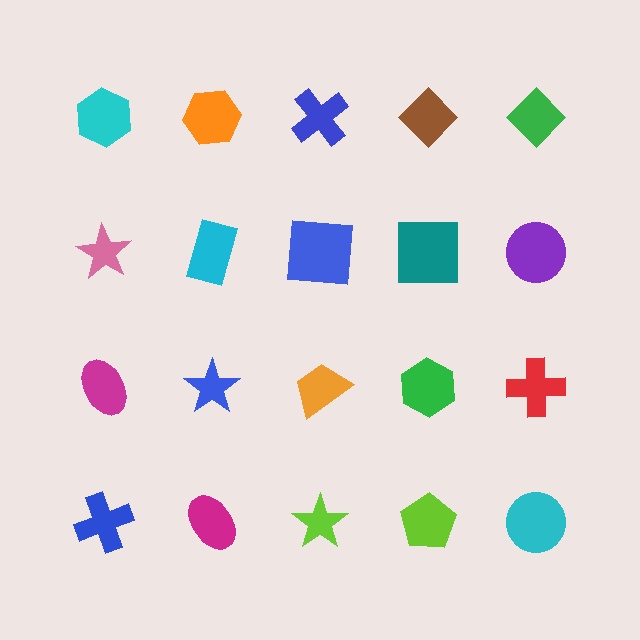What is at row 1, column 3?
A blue cross.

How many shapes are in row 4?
5 shapes.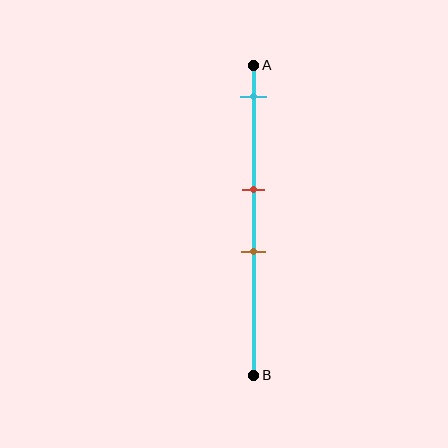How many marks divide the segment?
There are 3 marks dividing the segment.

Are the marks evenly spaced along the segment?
No, the marks are not evenly spaced.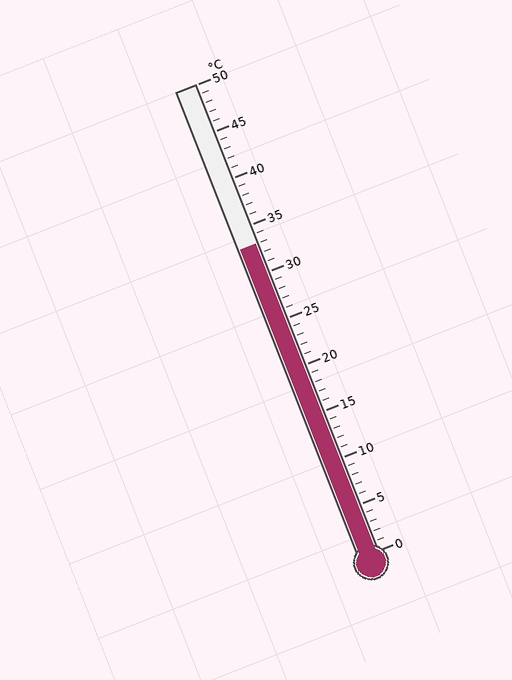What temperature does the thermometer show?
The thermometer shows approximately 33°C.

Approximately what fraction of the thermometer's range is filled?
The thermometer is filled to approximately 65% of its range.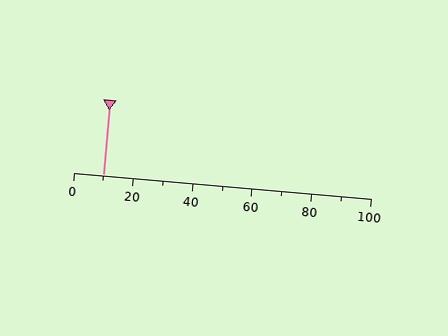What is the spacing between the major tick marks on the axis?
The major ticks are spaced 20 apart.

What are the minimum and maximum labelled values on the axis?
The axis runs from 0 to 100.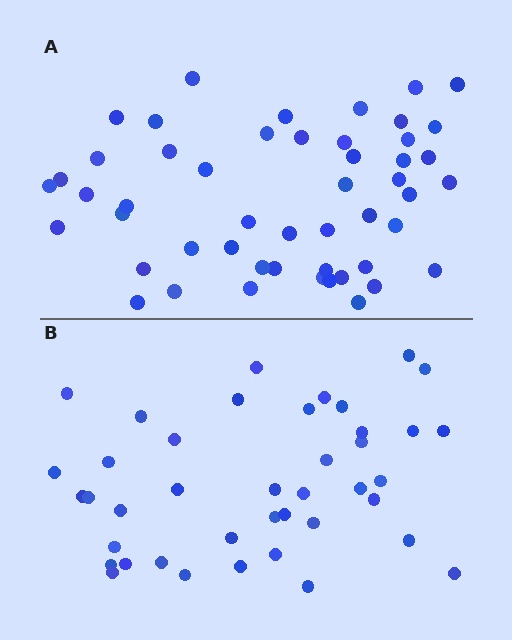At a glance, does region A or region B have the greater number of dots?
Region A (the top region) has more dots.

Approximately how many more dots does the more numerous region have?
Region A has roughly 8 or so more dots than region B.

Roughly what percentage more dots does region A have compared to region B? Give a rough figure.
About 20% more.